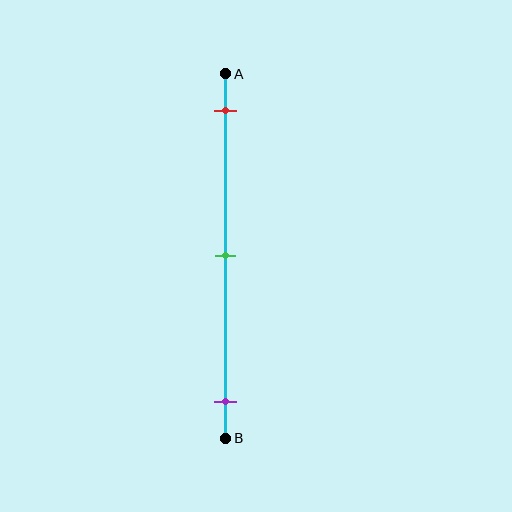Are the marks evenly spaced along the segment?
Yes, the marks are approximately evenly spaced.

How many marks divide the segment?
There are 3 marks dividing the segment.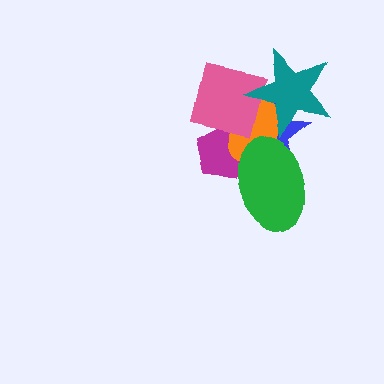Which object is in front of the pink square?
The teal star is in front of the pink square.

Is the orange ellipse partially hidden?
Yes, it is partially covered by another shape.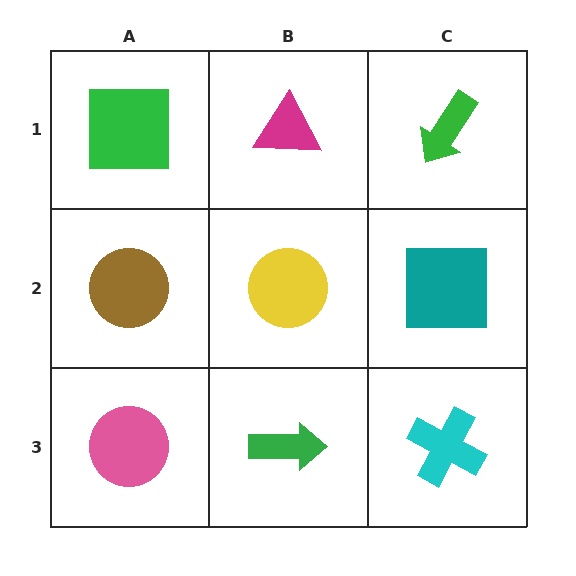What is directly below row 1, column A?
A brown circle.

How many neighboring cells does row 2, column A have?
3.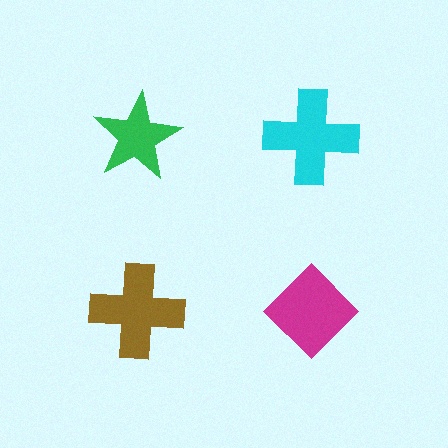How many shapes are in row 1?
2 shapes.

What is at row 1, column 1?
A green star.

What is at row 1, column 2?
A cyan cross.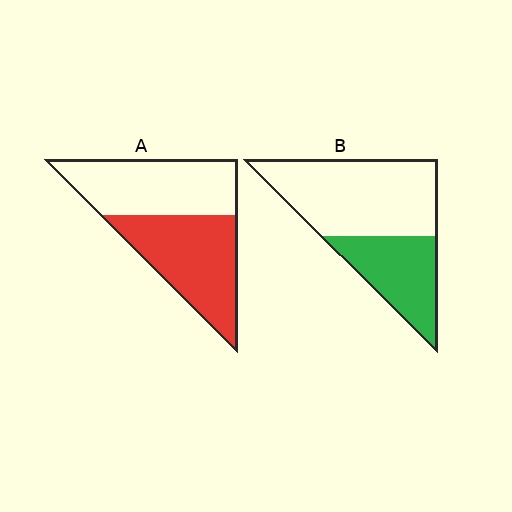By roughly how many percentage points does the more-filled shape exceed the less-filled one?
By roughly 15 percentage points (A over B).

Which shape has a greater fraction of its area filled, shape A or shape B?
Shape A.